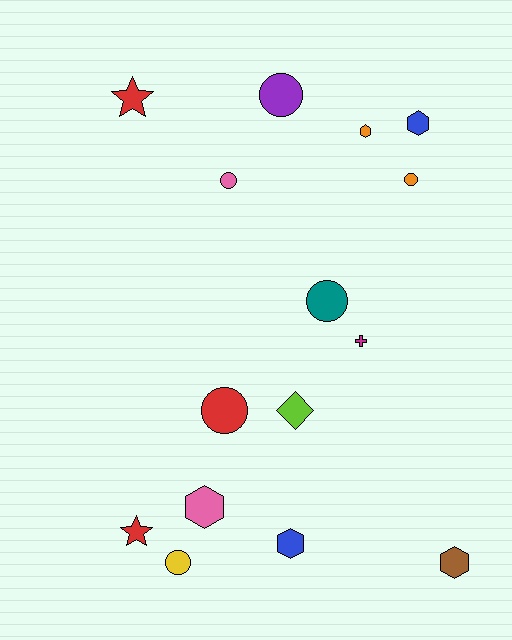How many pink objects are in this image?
There are 2 pink objects.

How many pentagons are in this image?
There are no pentagons.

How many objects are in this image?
There are 15 objects.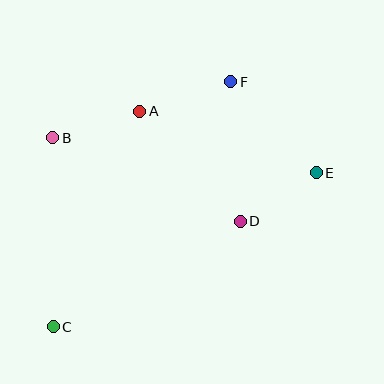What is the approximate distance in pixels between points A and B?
The distance between A and B is approximately 91 pixels.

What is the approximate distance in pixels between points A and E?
The distance between A and E is approximately 187 pixels.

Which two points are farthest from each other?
Points C and E are farthest from each other.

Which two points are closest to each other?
Points D and E are closest to each other.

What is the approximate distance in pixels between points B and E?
The distance between B and E is approximately 266 pixels.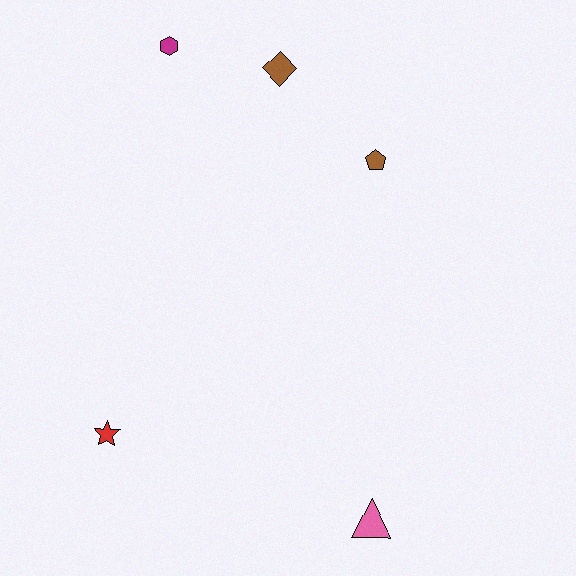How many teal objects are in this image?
There are no teal objects.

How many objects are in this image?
There are 5 objects.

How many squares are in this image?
There are no squares.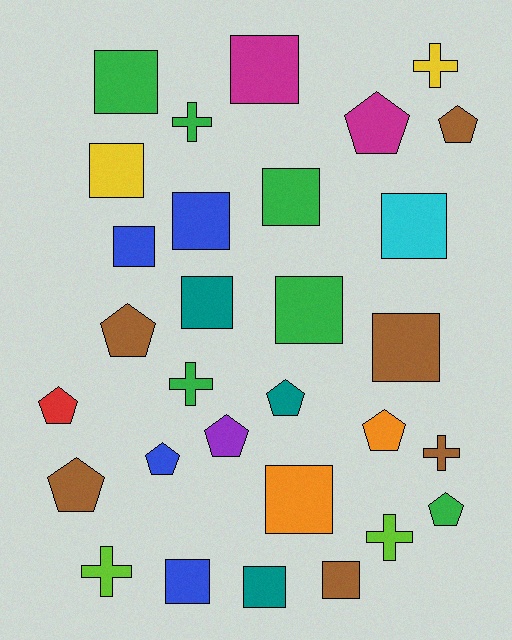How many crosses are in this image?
There are 6 crosses.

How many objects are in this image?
There are 30 objects.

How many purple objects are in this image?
There is 1 purple object.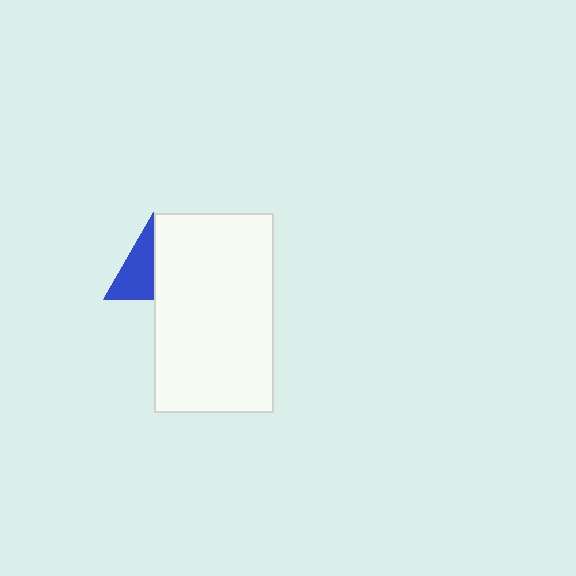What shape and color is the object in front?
The object in front is a white rectangle.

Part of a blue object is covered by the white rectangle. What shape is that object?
It is a triangle.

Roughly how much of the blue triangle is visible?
About half of it is visible (roughly 50%).